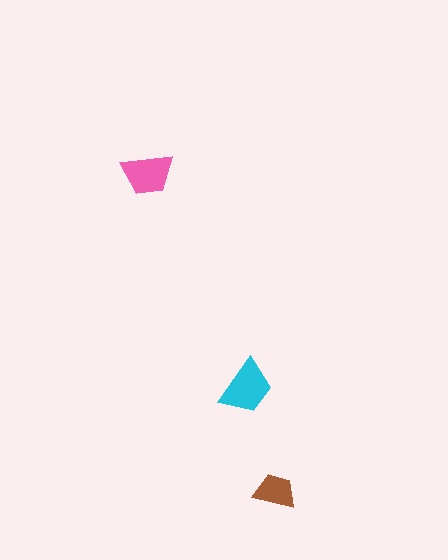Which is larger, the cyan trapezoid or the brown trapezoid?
The cyan one.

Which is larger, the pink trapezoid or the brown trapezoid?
The pink one.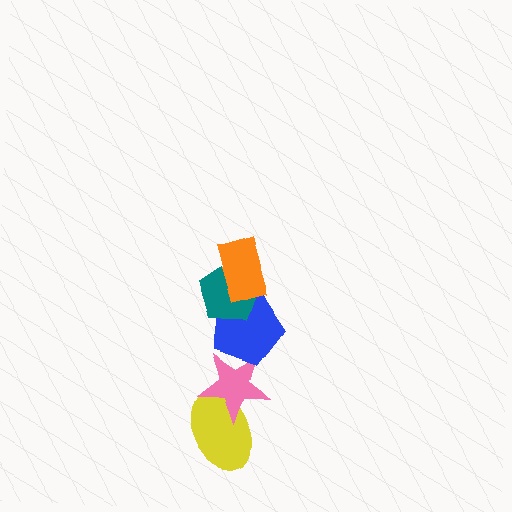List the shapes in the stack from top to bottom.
From top to bottom: the orange rectangle, the teal pentagon, the blue pentagon, the pink star, the yellow ellipse.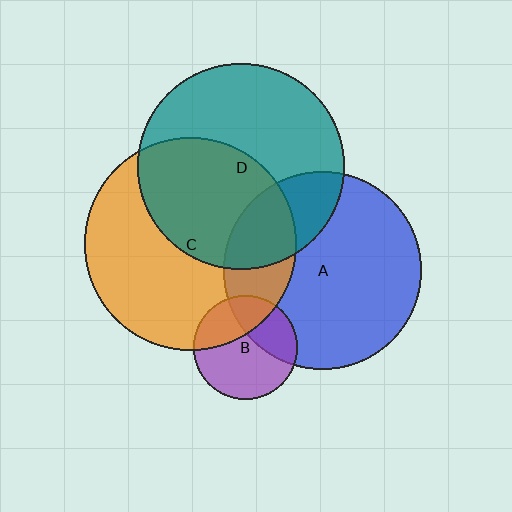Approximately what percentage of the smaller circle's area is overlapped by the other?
Approximately 35%.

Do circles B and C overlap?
Yes.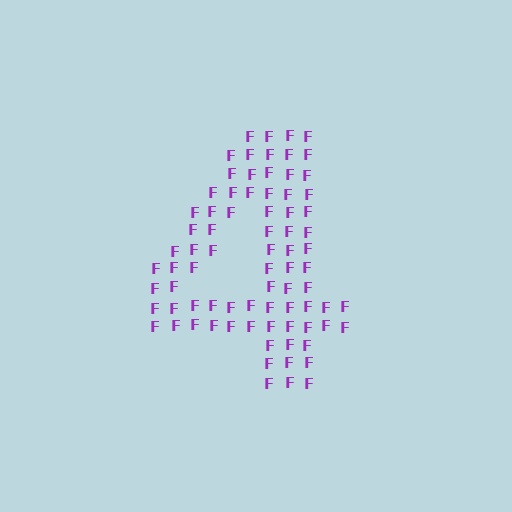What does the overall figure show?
The overall figure shows the digit 4.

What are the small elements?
The small elements are letter F's.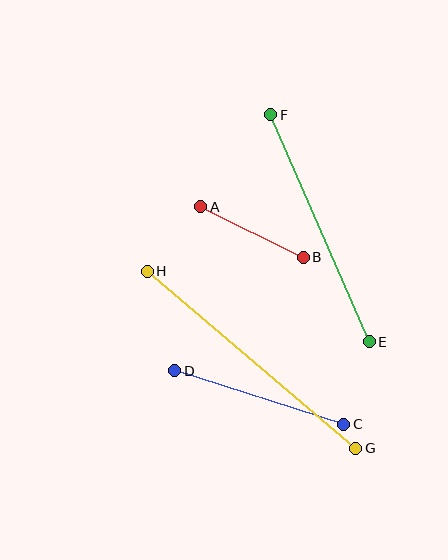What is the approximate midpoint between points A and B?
The midpoint is at approximately (252, 232) pixels.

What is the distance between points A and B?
The distance is approximately 115 pixels.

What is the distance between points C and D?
The distance is approximately 177 pixels.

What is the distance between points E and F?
The distance is approximately 247 pixels.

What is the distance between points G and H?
The distance is approximately 273 pixels.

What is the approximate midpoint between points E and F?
The midpoint is at approximately (320, 228) pixels.